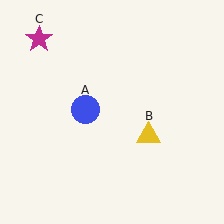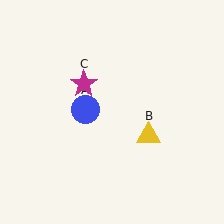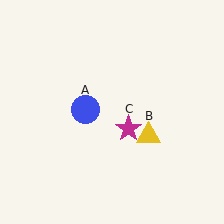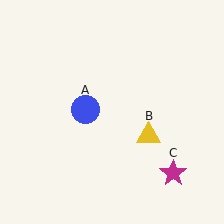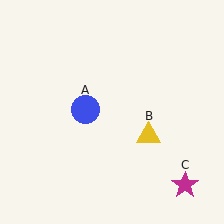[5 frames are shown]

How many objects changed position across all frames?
1 object changed position: magenta star (object C).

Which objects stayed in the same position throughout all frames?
Blue circle (object A) and yellow triangle (object B) remained stationary.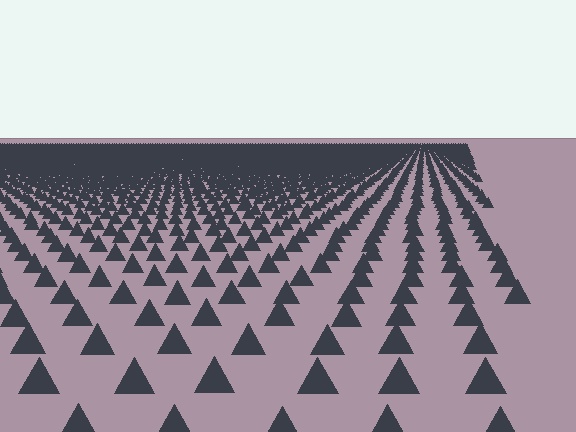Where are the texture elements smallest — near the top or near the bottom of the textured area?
Near the top.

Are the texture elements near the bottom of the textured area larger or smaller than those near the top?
Larger. Near the bottom, elements are closer to the viewer and appear at a bigger on-screen size.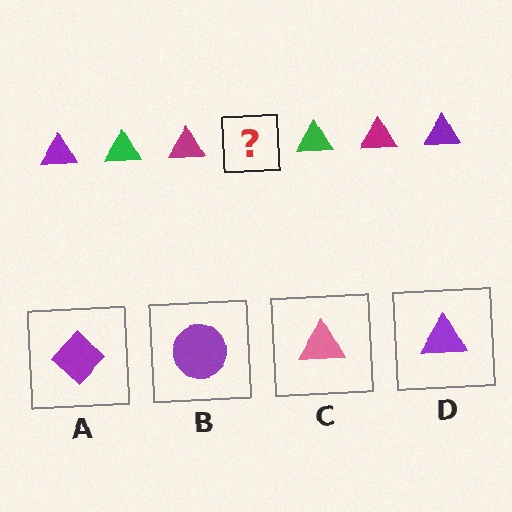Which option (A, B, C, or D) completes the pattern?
D.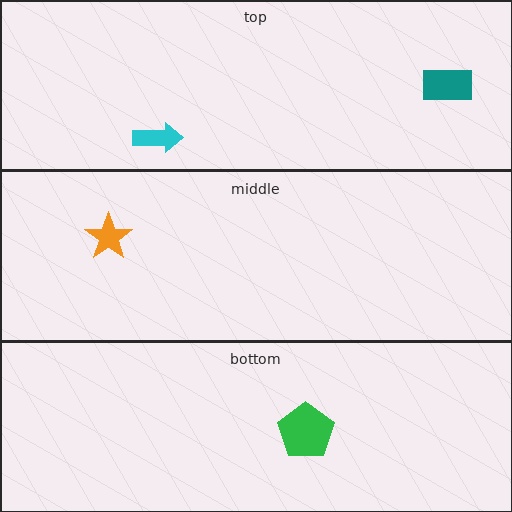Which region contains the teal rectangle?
The top region.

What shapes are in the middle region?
The orange star.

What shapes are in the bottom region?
The green pentagon.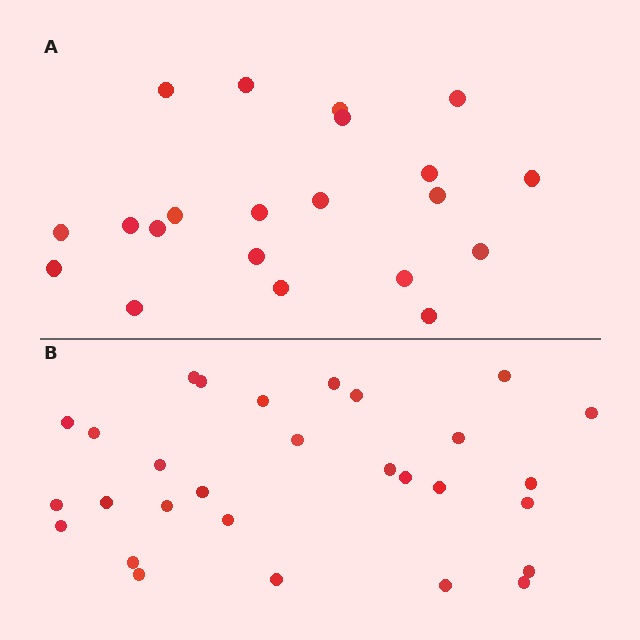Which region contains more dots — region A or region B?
Region B (the bottom region) has more dots.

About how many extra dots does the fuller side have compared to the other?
Region B has roughly 8 or so more dots than region A.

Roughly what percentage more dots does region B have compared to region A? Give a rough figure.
About 40% more.